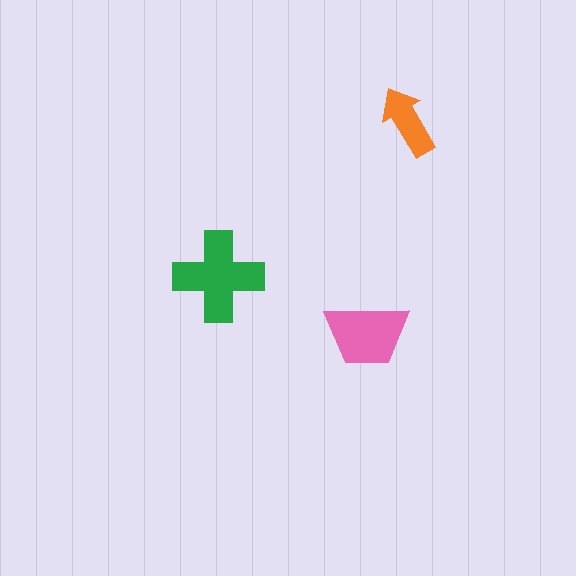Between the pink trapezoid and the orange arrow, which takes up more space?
The pink trapezoid.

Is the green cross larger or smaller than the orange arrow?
Larger.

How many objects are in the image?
There are 3 objects in the image.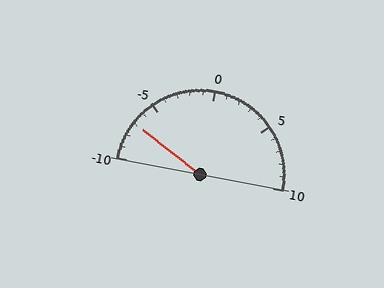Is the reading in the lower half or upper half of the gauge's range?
The reading is in the lower half of the range (-10 to 10).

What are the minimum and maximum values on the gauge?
The gauge ranges from -10 to 10.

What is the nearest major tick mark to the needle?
The nearest major tick mark is -5.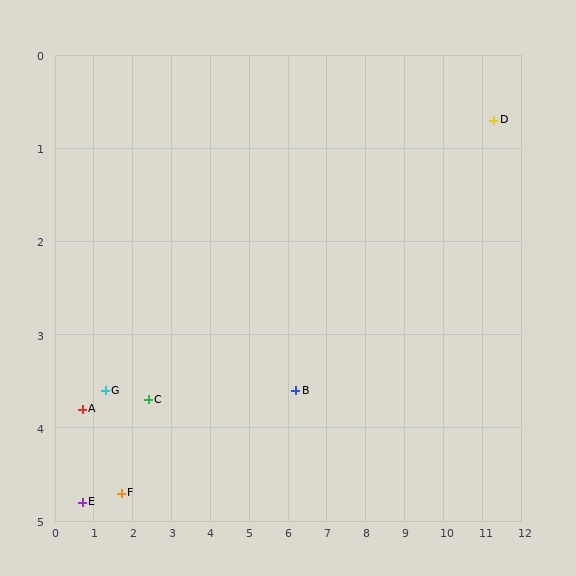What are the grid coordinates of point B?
Point B is at approximately (6.2, 3.6).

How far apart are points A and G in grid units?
Points A and G are about 0.6 grid units apart.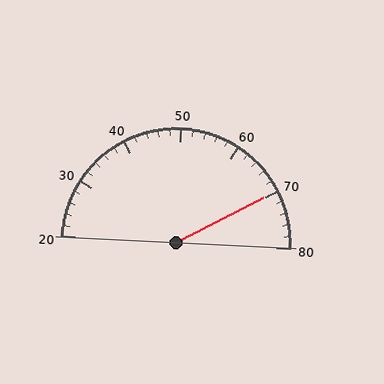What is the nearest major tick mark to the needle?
The nearest major tick mark is 70.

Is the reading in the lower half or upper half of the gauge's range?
The reading is in the upper half of the range (20 to 80).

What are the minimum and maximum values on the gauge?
The gauge ranges from 20 to 80.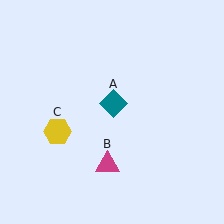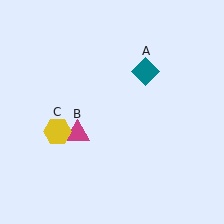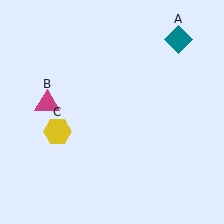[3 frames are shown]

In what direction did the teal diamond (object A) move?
The teal diamond (object A) moved up and to the right.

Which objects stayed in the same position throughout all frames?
Yellow hexagon (object C) remained stationary.